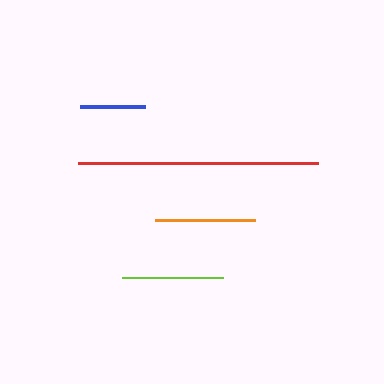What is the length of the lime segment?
The lime segment is approximately 100 pixels long.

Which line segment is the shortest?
The blue line is the shortest at approximately 66 pixels.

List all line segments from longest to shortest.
From longest to shortest: red, lime, orange, blue.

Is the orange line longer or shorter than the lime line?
The lime line is longer than the orange line.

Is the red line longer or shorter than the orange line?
The red line is longer than the orange line.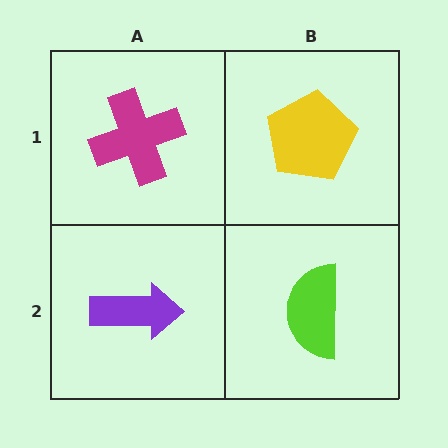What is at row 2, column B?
A lime semicircle.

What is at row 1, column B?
A yellow pentagon.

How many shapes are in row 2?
2 shapes.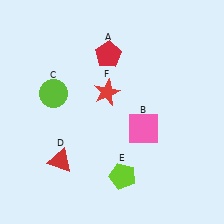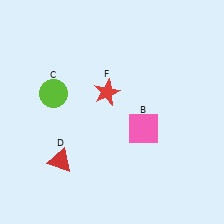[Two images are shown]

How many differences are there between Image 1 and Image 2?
There are 2 differences between the two images.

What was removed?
The lime pentagon (E), the red pentagon (A) were removed in Image 2.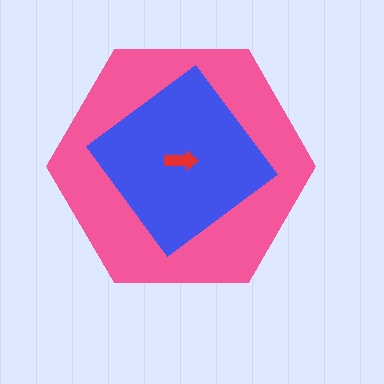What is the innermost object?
The red arrow.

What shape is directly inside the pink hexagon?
The blue diamond.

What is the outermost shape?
The pink hexagon.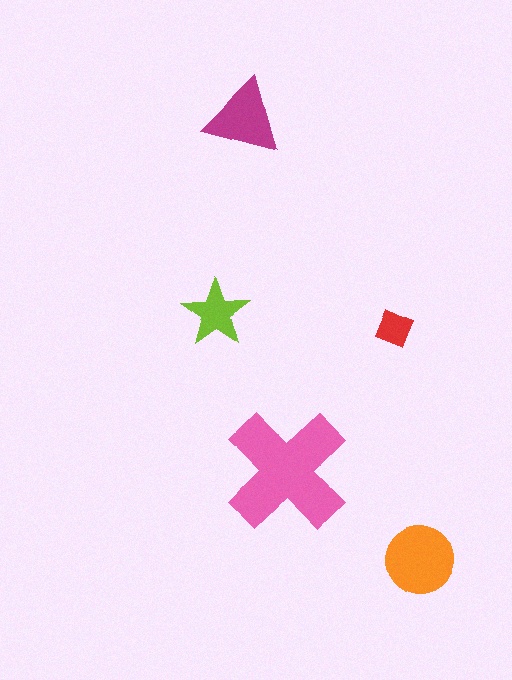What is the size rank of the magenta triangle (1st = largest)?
3rd.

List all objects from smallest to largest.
The red diamond, the lime star, the magenta triangle, the orange circle, the pink cross.